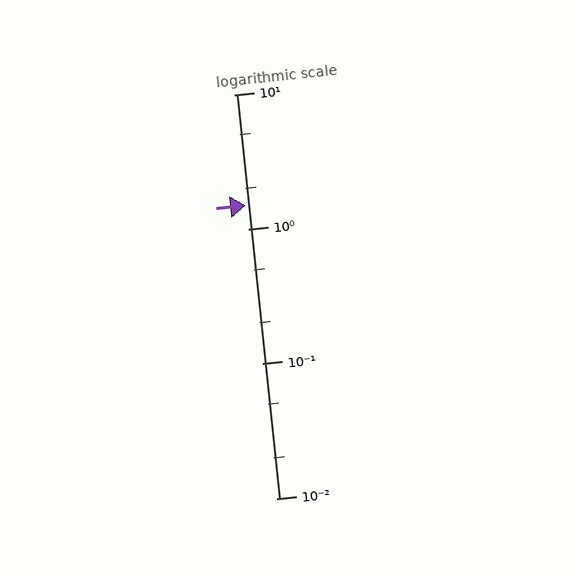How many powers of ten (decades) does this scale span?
The scale spans 3 decades, from 0.01 to 10.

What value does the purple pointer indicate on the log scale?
The pointer indicates approximately 1.5.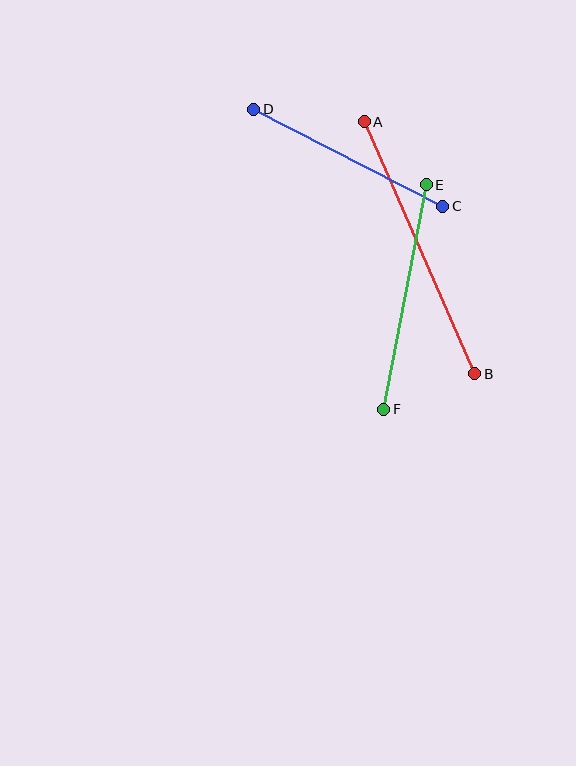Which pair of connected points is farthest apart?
Points A and B are farthest apart.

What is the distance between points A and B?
The distance is approximately 276 pixels.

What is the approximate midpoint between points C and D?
The midpoint is at approximately (348, 158) pixels.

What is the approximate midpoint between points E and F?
The midpoint is at approximately (405, 297) pixels.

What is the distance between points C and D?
The distance is approximately 212 pixels.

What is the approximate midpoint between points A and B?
The midpoint is at approximately (420, 248) pixels.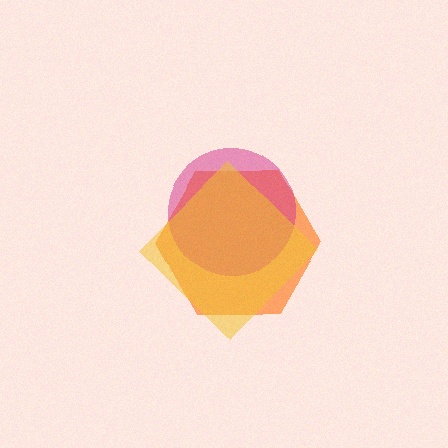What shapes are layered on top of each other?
The layered shapes are: an orange hexagon, a magenta circle, a yellow diamond.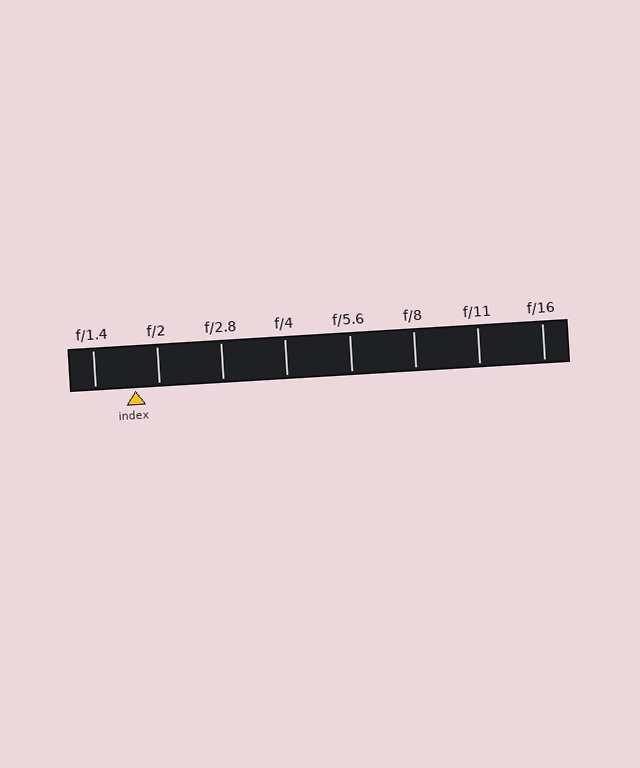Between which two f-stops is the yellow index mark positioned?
The index mark is between f/1.4 and f/2.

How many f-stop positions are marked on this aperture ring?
There are 8 f-stop positions marked.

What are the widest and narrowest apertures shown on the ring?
The widest aperture shown is f/1.4 and the narrowest is f/16.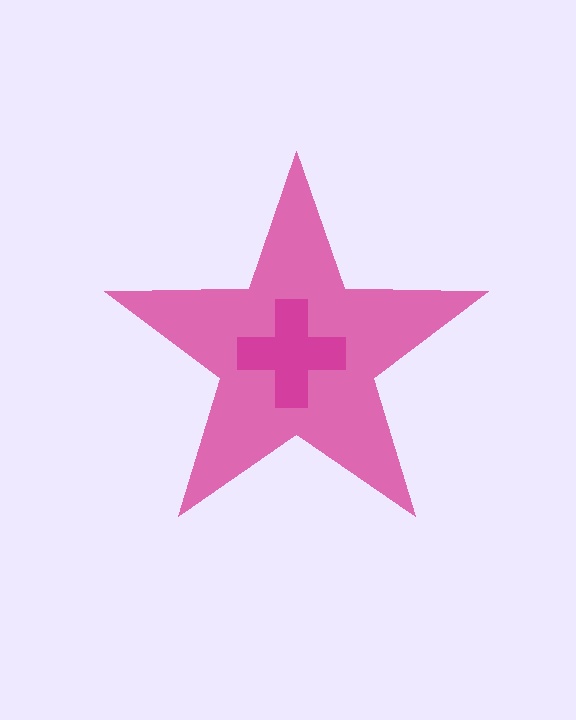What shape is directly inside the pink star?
The magenta cross.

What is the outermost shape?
The pink star.